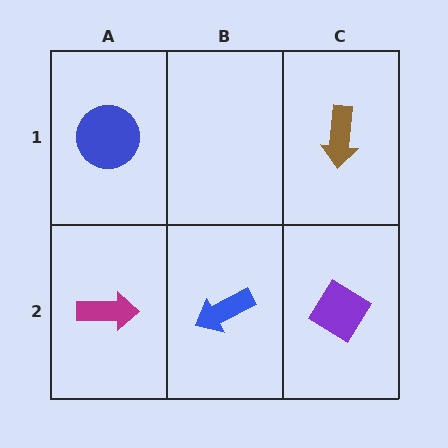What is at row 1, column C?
A brown arrow.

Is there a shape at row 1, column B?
No, that cell is empty.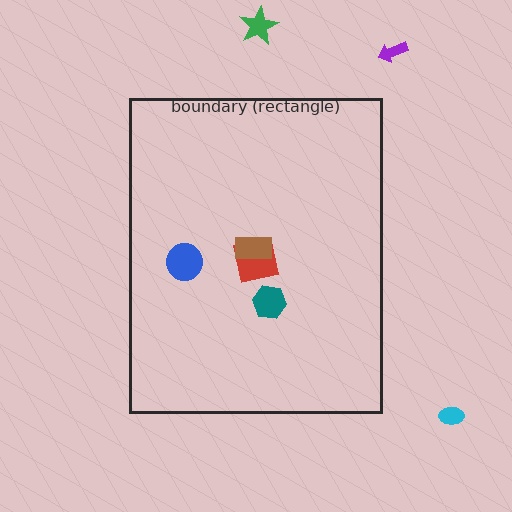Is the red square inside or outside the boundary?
Inside.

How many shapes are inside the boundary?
4 inside, 3 outside.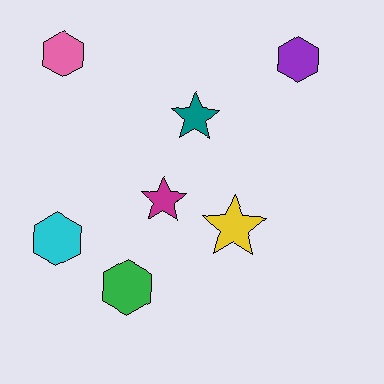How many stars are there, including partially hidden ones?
There are 3 stars.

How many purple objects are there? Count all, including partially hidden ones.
There is 1 purple object.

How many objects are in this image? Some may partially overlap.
There are 7 objects.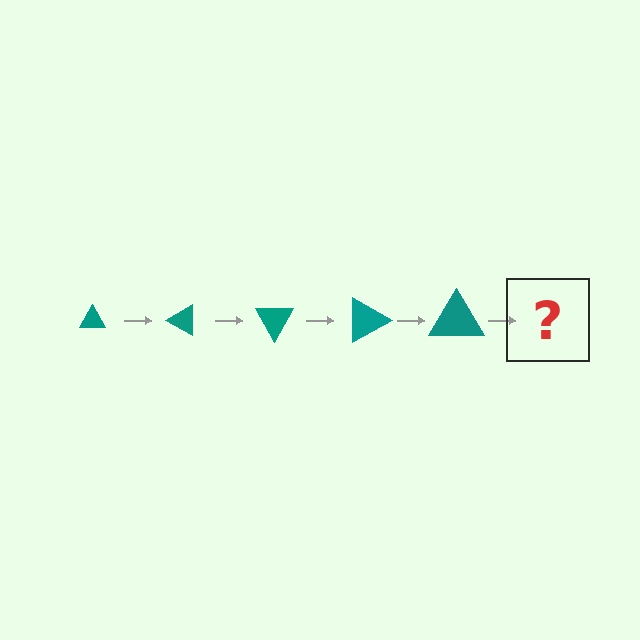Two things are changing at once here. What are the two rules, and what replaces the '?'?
The two rules are that the triangle grows larger each step and it rotates 30 degrees each step. The '?' should be a triangle, larger than the previous one and rotated 150 degrees from the start.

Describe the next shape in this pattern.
It should be a triangle, larger than the previous one and rotated 150 degrees from the start.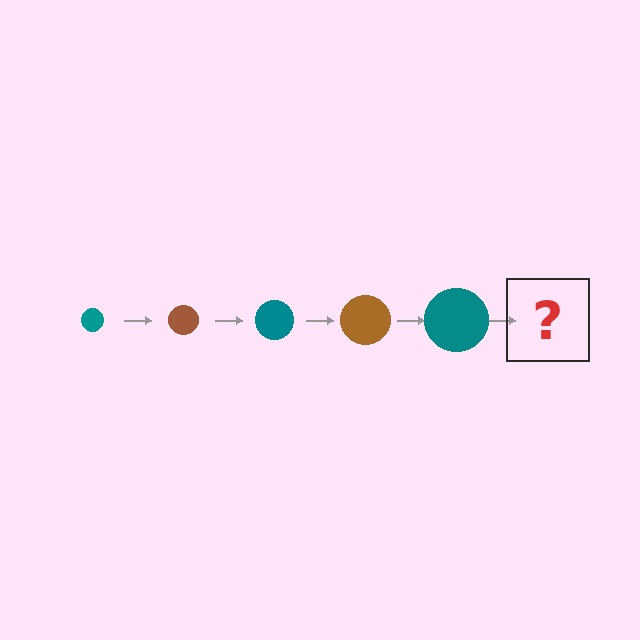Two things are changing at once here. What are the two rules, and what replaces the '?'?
The two rules are that the circle grows larger each step and the color cycles through teal and brown. The '?' should be a brown circle, larger than the previous one.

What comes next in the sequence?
The next element should be a brown circle, larger than the previous one.